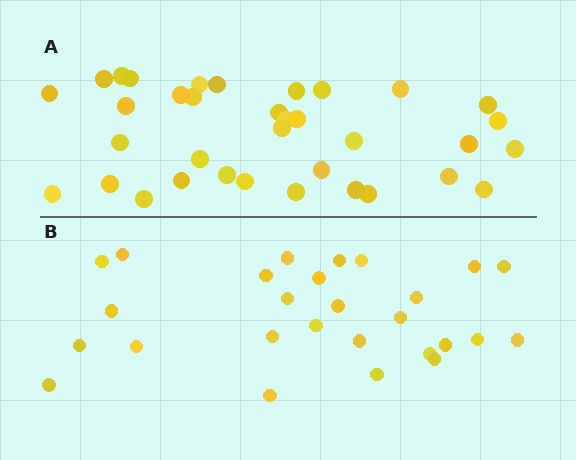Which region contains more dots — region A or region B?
Region A (the top region) has more dots.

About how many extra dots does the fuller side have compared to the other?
Region A has roughly 8 or so more dots than region B.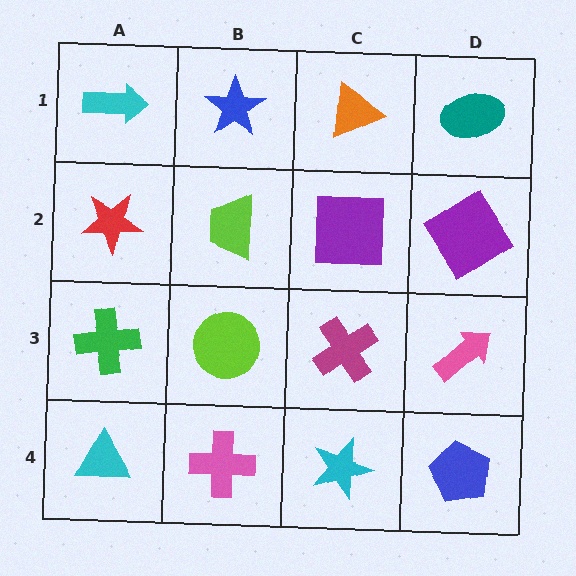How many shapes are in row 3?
4 shapes.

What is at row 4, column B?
A pink cross.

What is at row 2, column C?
A purple square.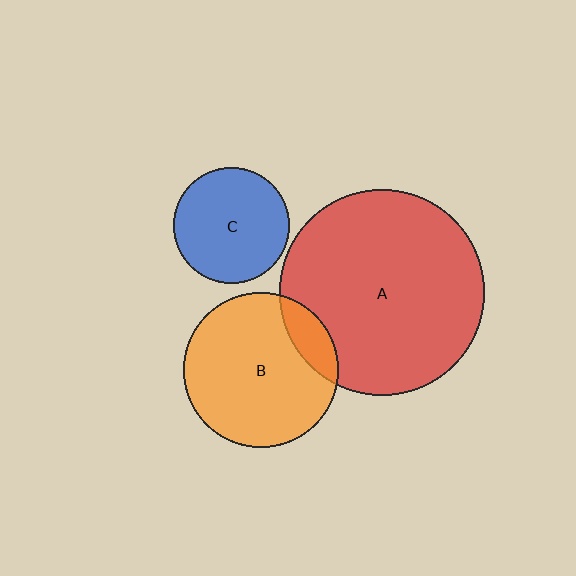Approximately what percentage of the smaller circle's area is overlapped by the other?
Approximately 15%.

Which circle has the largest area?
Circle A (red).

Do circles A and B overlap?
Yes.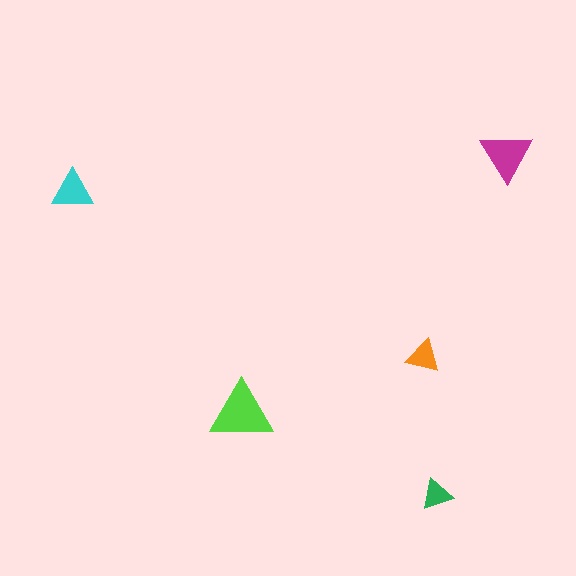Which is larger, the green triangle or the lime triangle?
The lime one.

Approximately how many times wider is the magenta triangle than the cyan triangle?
About 1.5 times wider.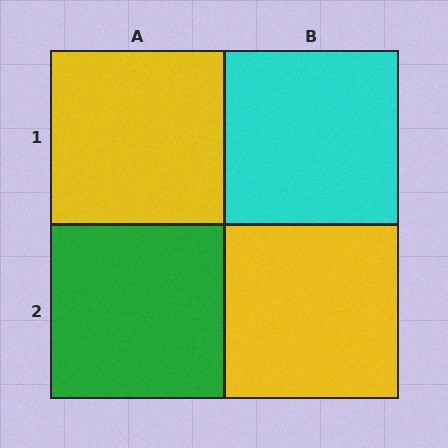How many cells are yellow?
2 cells are yellow.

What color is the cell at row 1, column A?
Yellow.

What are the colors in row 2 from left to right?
Green, yellow.